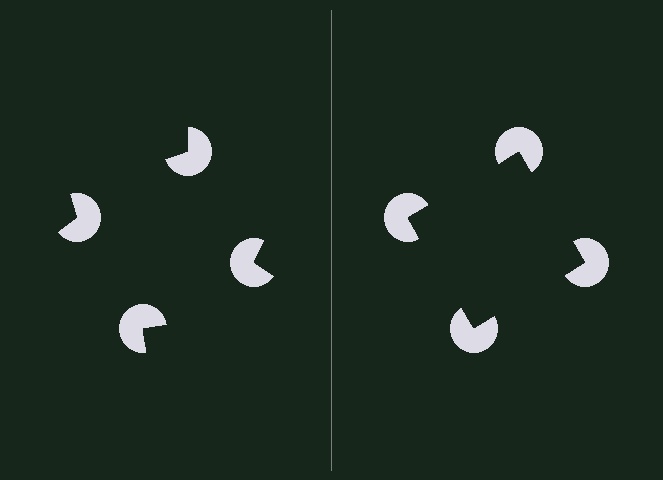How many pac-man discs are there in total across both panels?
8 — 4 on each side.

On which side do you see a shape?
An illusory square appears on the right side. On the left side the wedge cuts are rotated, so no coherent shape forms.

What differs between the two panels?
The pac-man discs are positioned identically on both sides; only the wedge orientations differ. On the right they align to a square; on the left they are misaligned.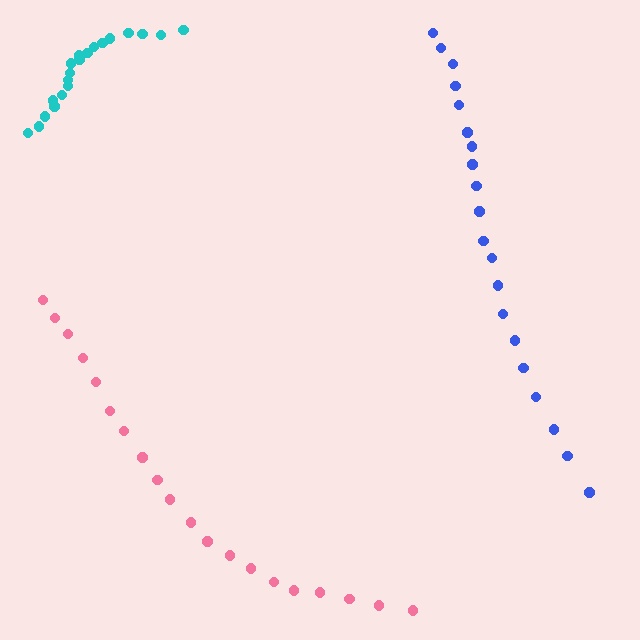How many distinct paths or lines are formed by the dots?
There are 3 distinct paths.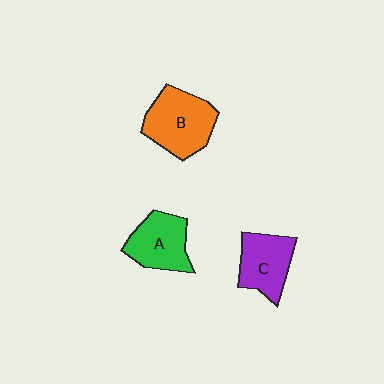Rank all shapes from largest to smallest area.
From largest to smallest: B (orange), A (green), C (purple).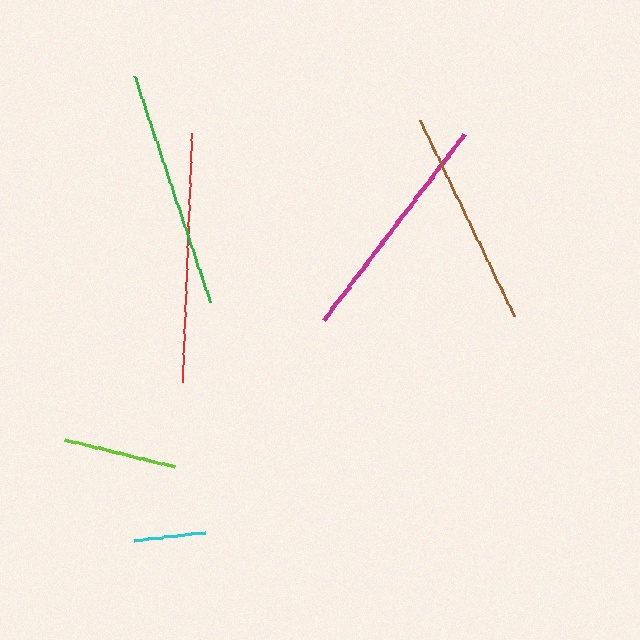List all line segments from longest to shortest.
From longest to shortest: red, green, magenta, brown, lime, cyan.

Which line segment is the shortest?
The cyan line is the shortest at approximately 71 pixels.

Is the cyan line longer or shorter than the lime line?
The lime line is longer than the cyan line.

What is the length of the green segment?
The green segment is approximately 239 pixels long.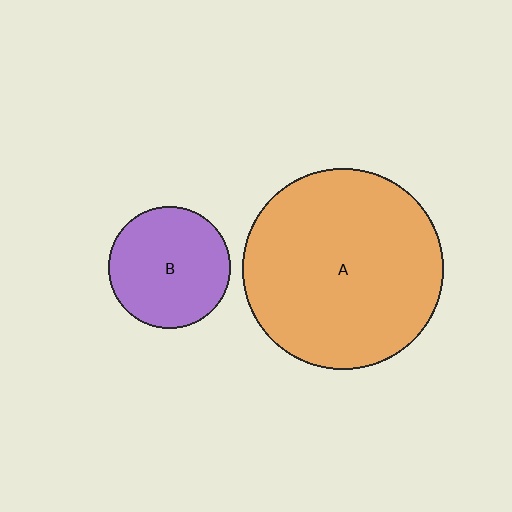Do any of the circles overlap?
No, none of the circles overlap.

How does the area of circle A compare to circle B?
Approximately 2.7 times.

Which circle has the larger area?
Circle A (orange).